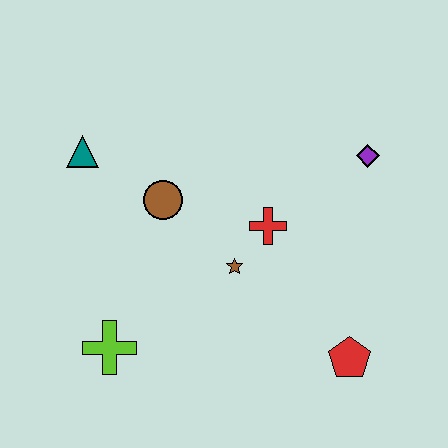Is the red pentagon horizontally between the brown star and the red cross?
No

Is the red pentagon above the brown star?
No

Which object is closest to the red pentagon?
The brown star is closest to the red pentagon.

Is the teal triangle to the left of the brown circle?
Yes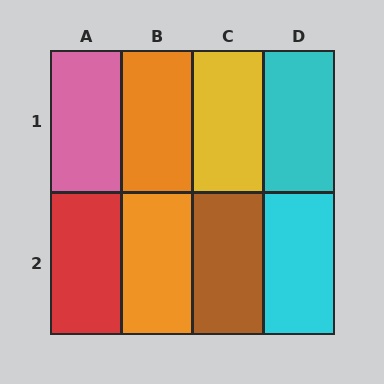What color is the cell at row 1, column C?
Yellow.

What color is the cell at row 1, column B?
Orange.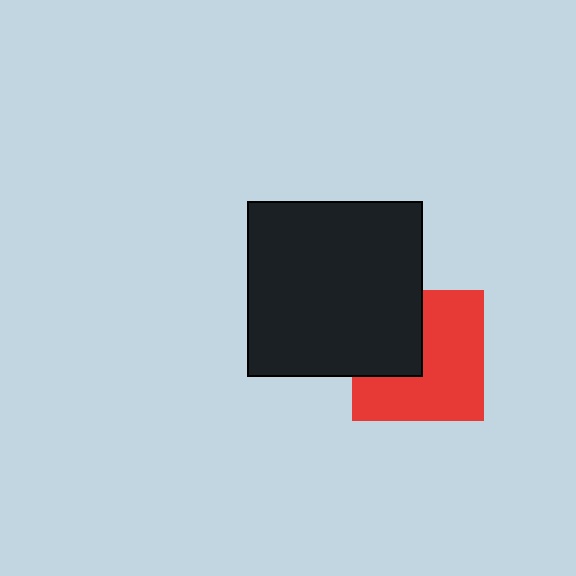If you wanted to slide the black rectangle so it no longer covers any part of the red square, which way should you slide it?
Slide it left — that is the most direct way to separate the two shapes.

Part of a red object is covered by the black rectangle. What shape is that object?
It is a square.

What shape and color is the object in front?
The object in front is a black rectangle.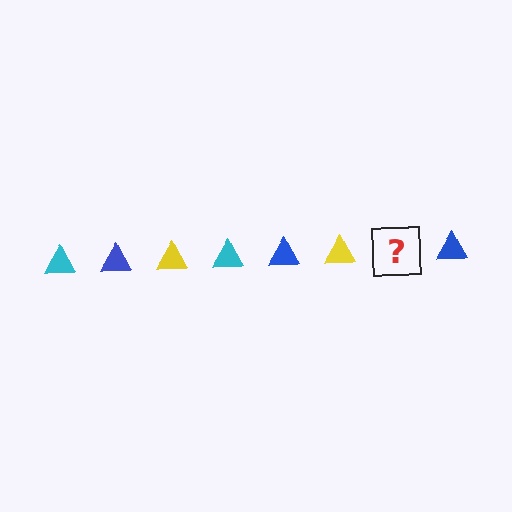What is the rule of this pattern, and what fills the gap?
The rule is that the pattern cycles through cyan, blue, yellow triangles. The gap should be filled with a cyan triangle.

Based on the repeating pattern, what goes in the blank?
The blank should be a cyan triangle.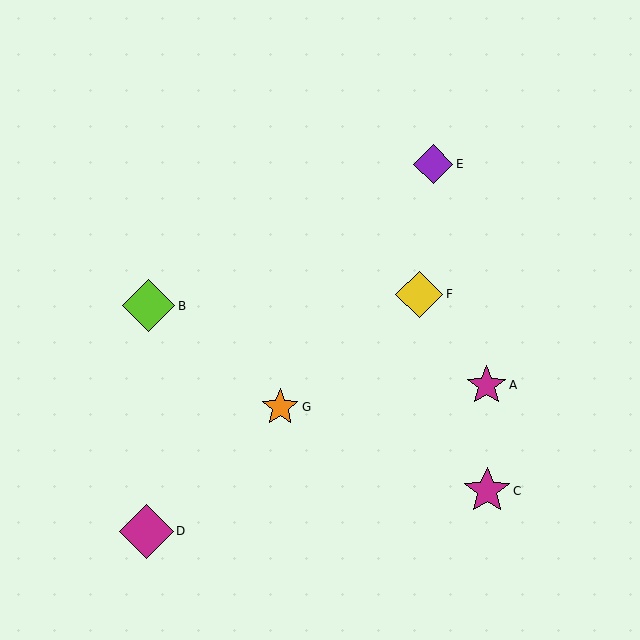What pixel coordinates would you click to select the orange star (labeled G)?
Click at (280, 407) to select the orange star G.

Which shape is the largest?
The magenta diamond (labeled D) is the largest.